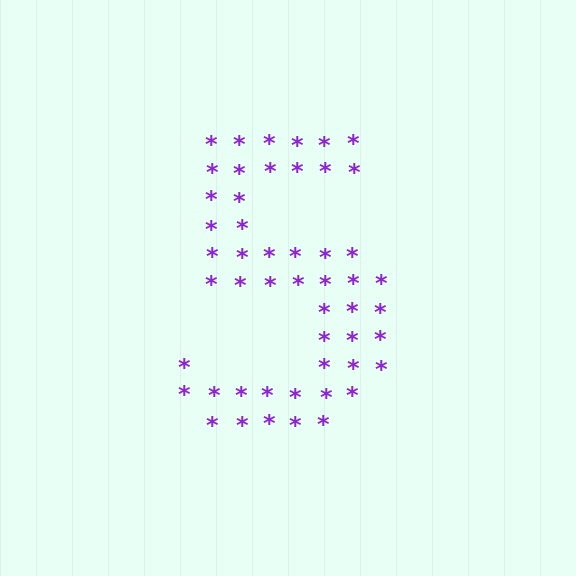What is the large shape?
The large shape is the digit 5.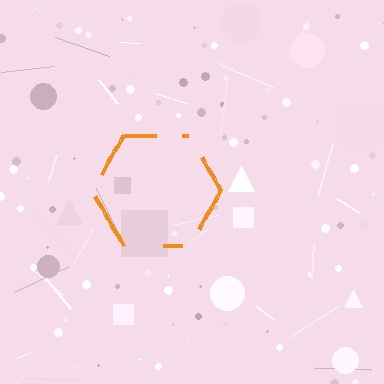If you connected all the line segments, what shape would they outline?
They would outline a hexagon.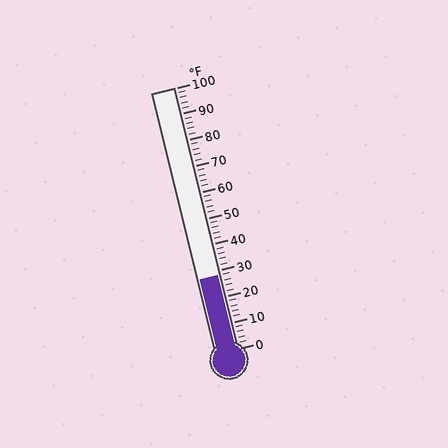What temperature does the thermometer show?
The thermometer shows approximately 28°F.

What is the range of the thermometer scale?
The thermometer scale ranges from 0°F to 100°F.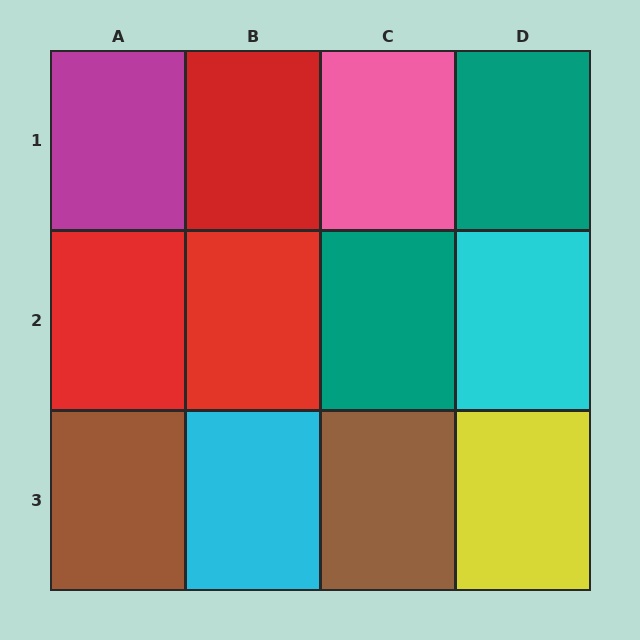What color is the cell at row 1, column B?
Red.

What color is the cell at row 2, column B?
Red.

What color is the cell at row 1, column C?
Pink.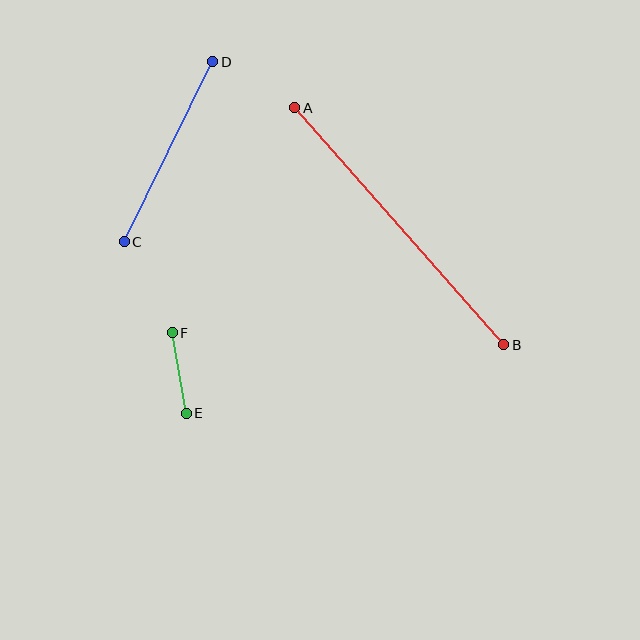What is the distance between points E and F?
The distance is approximately 82 pixels.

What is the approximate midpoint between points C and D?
The midpoint is at approximately (168, 152) pixels.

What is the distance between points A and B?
The distance is approximately 316 pixels.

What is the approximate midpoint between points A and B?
The midpoint is at approximately (399, 226) pixels.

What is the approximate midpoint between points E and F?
The midpoint is at approximately (179, 373) pixels.